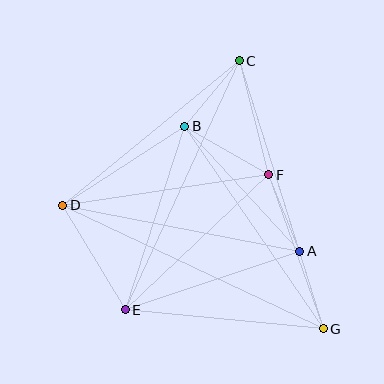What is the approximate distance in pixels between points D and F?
The distance between D and F is approximately 209 pixels.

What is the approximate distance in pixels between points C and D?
The distance between C and D is approximately 228 pixels.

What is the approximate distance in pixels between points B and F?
The distance between B and F is approximately 97 pixels.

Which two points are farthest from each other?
Points D and G are farthest from each other.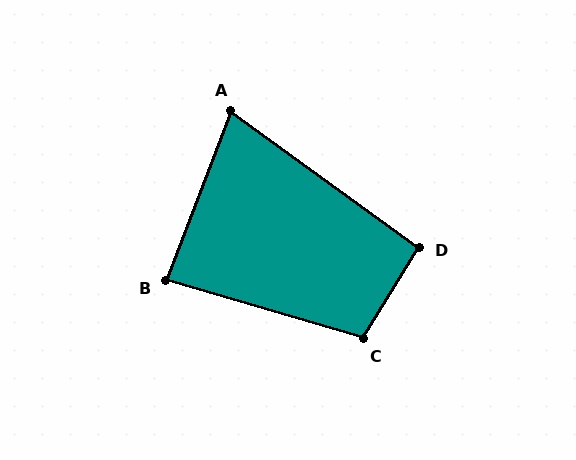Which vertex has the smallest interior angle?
A, at approximately 75 degrees.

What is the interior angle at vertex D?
Approximately 95 degrees (approximately right).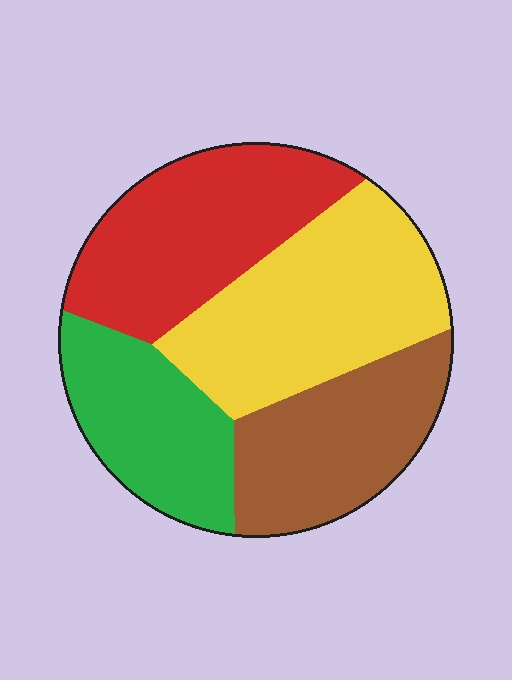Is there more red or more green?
Red.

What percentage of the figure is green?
Green covers about 20% of the figure.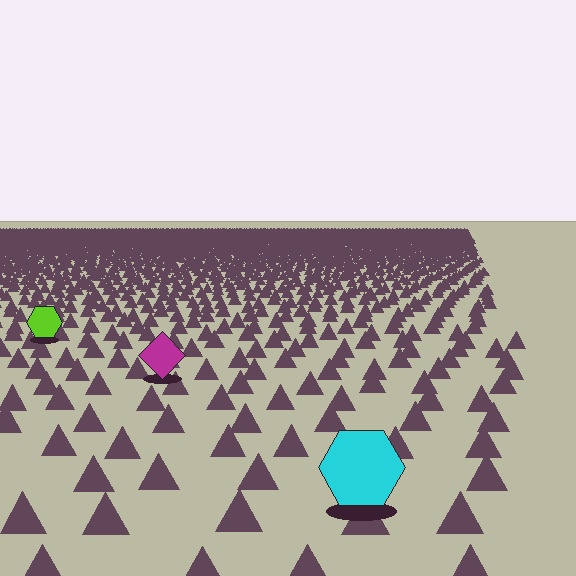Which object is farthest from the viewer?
The lime hexagon is farthest from the viewer. It appears smaller and the ground texture around it is denser.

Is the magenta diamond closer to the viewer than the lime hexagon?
Yes. The magenta diamond is closer — you can tell from the texture gradient: the ground texture is coarser near it.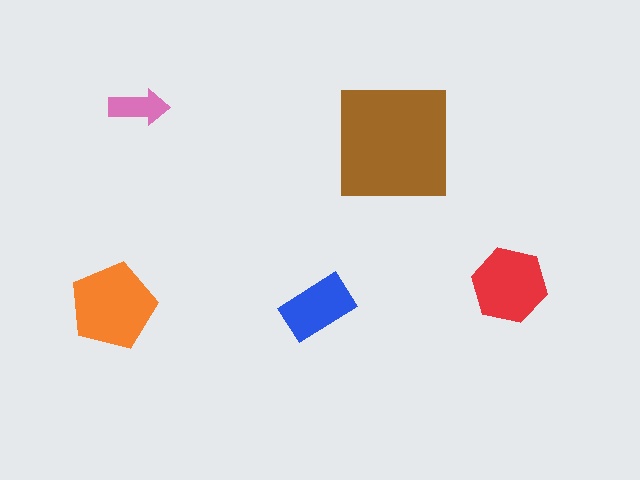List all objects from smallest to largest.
The pink arrow, the blue rectangle, the red hexagon, the orange pentagon, the brown square.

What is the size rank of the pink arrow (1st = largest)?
5th.